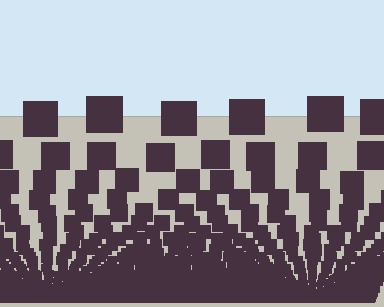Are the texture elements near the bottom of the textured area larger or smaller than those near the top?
Smaller. The gradient is inverted — elements near the bottom are smaller and denser.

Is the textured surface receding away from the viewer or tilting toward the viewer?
The surface appears to tilt toward the viewer. Texture elements get larger and sparser toward the top.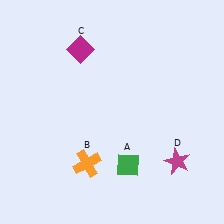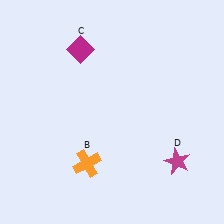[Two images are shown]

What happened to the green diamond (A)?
The green diamond (A) was removed in Image 2. It was in the bottom-right area of Image 1.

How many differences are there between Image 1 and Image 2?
There is 1 difference between the two images.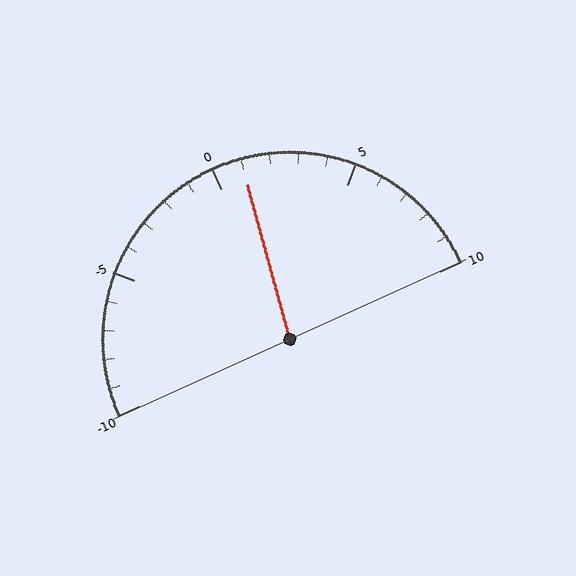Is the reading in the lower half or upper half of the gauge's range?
The reading is in the upper half of the range (-10 to 10).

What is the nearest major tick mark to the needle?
The nearest major tick mark is 0.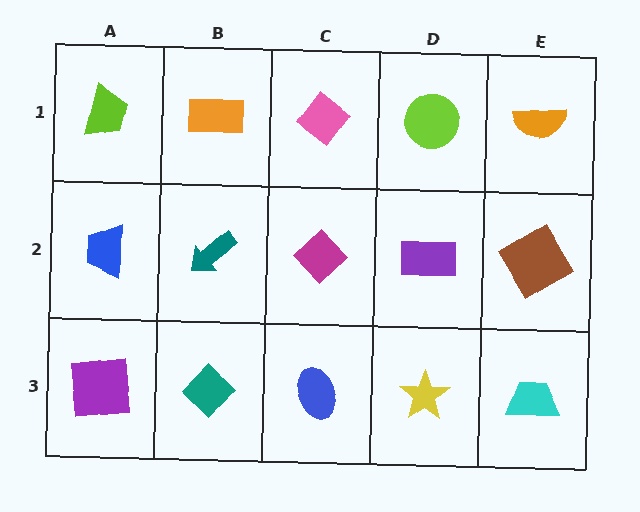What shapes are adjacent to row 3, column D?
A purple rectangle (row 2, column D), a blue ellipse (row 3, column C), a cyan trapezoid (row 3, column E).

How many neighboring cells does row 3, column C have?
3.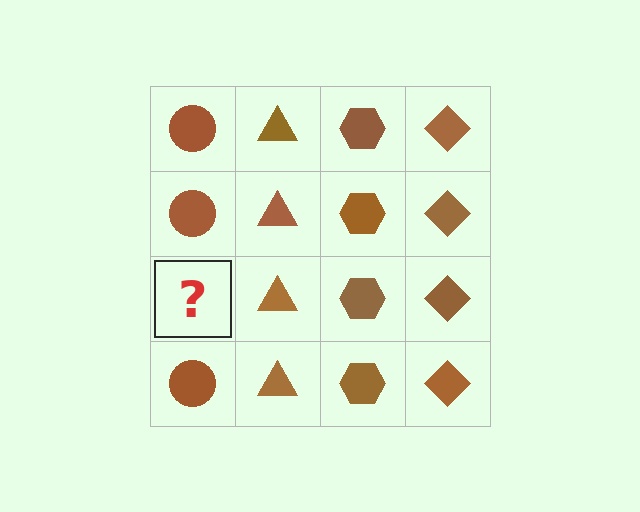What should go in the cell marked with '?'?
The missing cell should contain a brown circle.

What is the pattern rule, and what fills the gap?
The rule is that each column has a consistent shape. The gap should be filled with a brown circle.